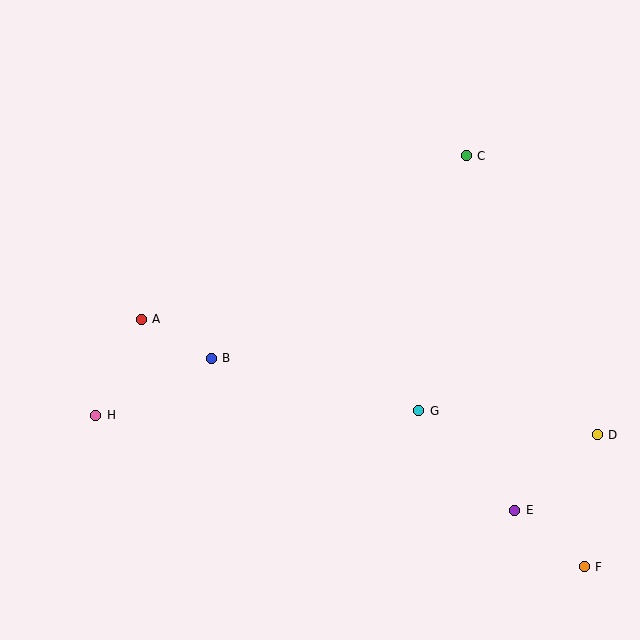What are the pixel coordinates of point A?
Point A is at (141, 319).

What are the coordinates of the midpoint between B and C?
The midpoint between B and C is at (339, 257).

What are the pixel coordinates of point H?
Point H is at (96, 415).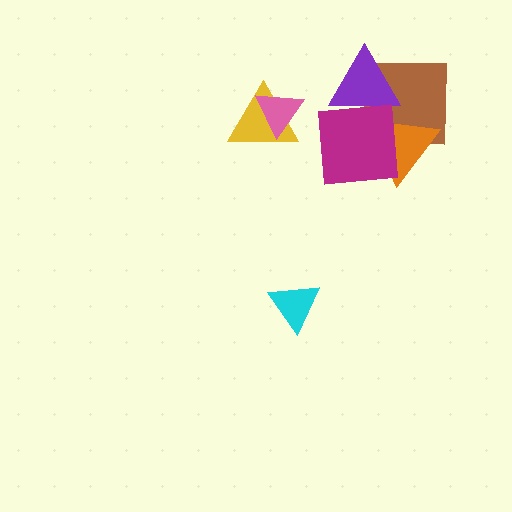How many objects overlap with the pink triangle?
1 object overlaps with the pink triangle.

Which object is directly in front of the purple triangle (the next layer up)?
The orange triangle is directly in front of the purple triangle.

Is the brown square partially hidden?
Yes, it is partially covered by another shape.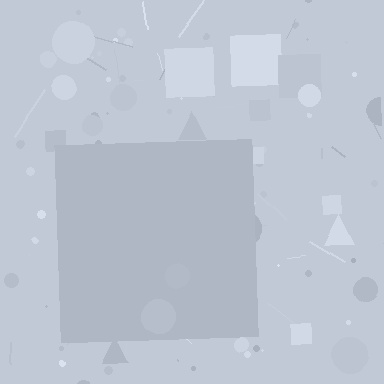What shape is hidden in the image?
A square is hidden in the image.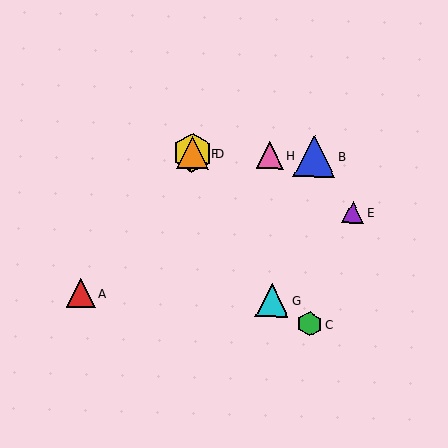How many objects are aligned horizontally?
4 objects (B, D, F, H) are aligned horizontally.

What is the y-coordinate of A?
Object A is at y≈293.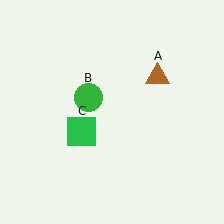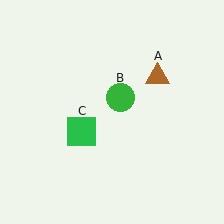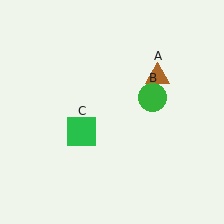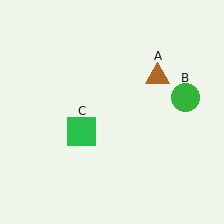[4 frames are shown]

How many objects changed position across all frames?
1 object changed position: green circle (object B).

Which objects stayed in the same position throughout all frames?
Brown triangle (object A) and green square (object C) remained stationary.